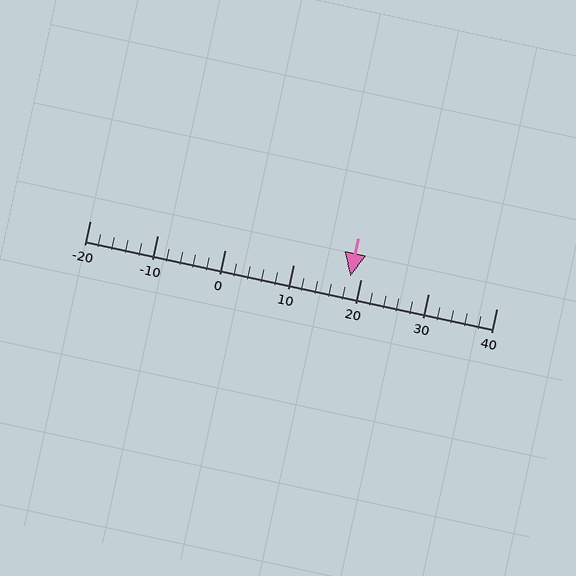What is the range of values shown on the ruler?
The ruler shows values from -20 to 40.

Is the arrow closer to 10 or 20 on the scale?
The arrow is closer to 20.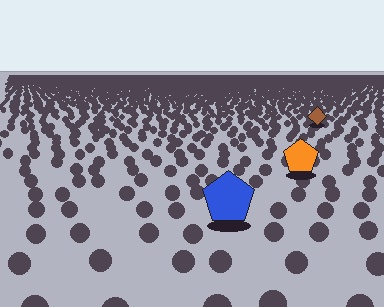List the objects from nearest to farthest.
From nearest to farthest: the blue pentagon, the orange pentagon, the brown diamond.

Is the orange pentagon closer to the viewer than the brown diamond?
Yes. The orange pentagon is closer — you can tell from the texture gradient: the ground texture is coarser near it.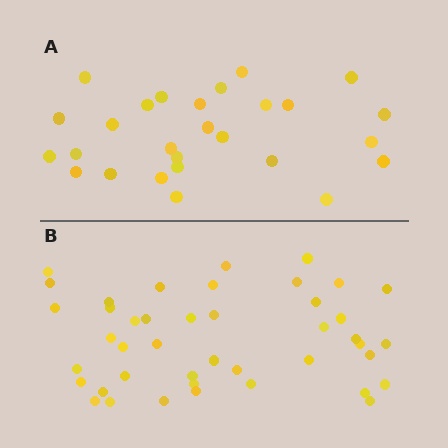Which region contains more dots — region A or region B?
Region B (the bottom region) has more dots.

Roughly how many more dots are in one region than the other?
Region B has approximately 15 more dots than region A.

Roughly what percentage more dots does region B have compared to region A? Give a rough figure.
About 60% more.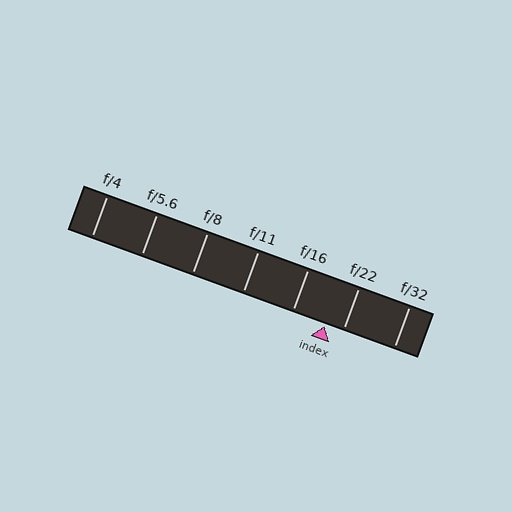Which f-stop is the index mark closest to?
The index mark is closest to f/22.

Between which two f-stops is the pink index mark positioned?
The index mark is between f/16 and f/22.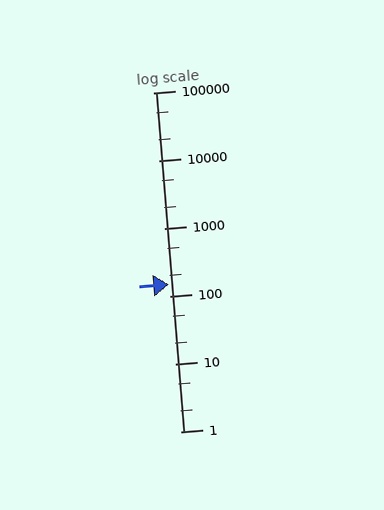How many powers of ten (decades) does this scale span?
The scale spans 5 decades, from 1 to 100000.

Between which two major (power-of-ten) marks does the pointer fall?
The pointer is between 100 and 1000.